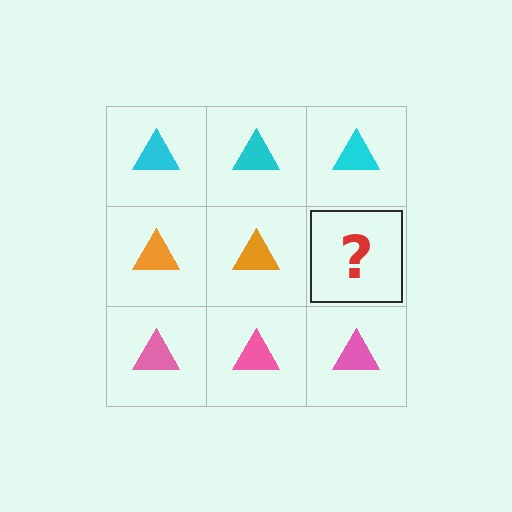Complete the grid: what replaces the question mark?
The question mark should be replaced with an orange triangle.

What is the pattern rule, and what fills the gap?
The rule is that each row has a consistent color. The gap should be filled with an orange triangle.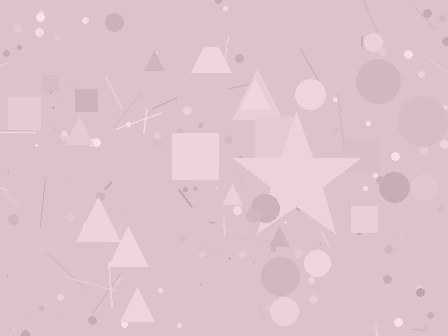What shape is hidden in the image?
A star is hidden in the image.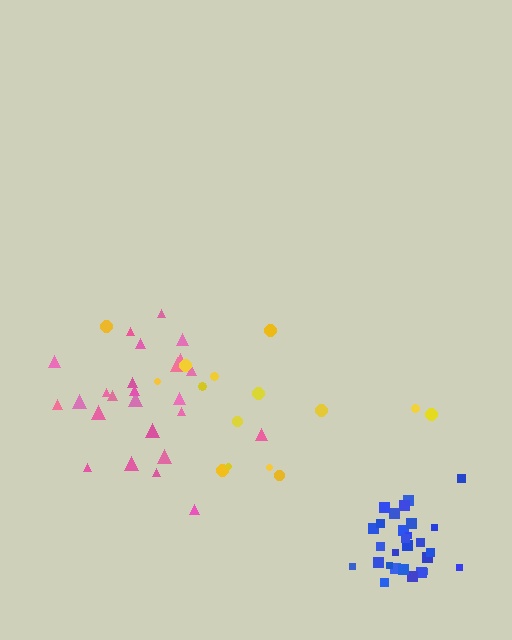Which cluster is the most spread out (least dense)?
Yellow.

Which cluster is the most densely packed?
Blue.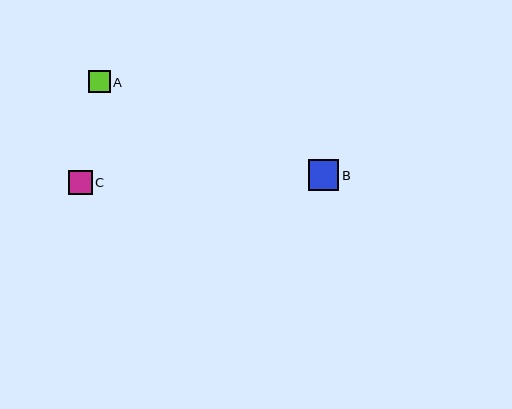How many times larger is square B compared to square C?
Square B is approximately 1.2 times the size of square C.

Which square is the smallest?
Square A is the smallest with a size of approximately 22 pixels.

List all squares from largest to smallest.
From largest to smallest: B, C, A.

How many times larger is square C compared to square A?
Square C is approximately 1.1 times the size of square A.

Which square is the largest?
Square B is the largest with a size of approximately 30 pixels.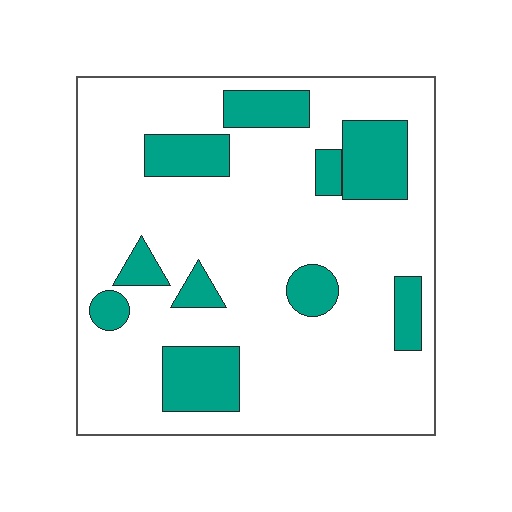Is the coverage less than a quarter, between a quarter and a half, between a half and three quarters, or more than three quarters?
Less than a quarter.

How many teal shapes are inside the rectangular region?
10.